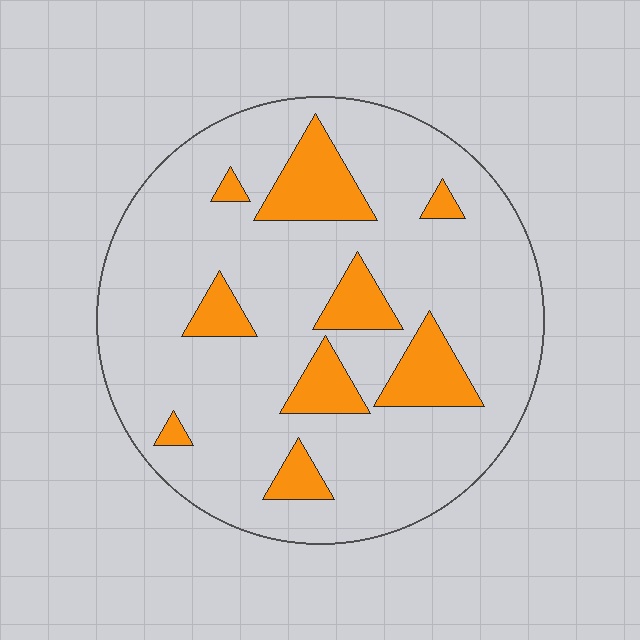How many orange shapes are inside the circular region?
9.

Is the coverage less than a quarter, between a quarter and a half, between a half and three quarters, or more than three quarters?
Less than a quarter.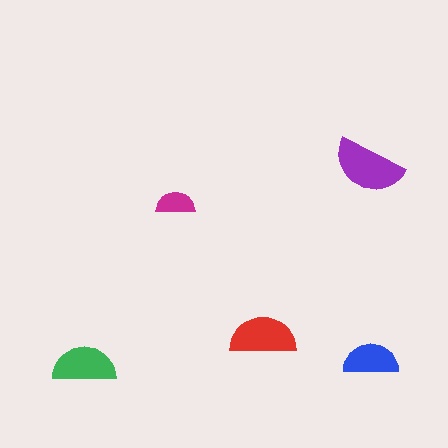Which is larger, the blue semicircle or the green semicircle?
The green one.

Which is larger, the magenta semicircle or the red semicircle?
The red one.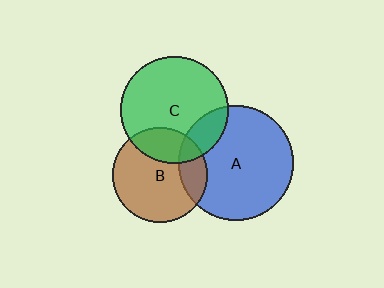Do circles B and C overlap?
Yes.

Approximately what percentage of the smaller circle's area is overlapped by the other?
Approximately 25%.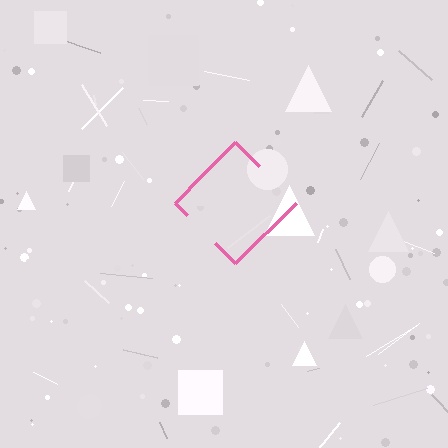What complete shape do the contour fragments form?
The contour fragments form a diamond.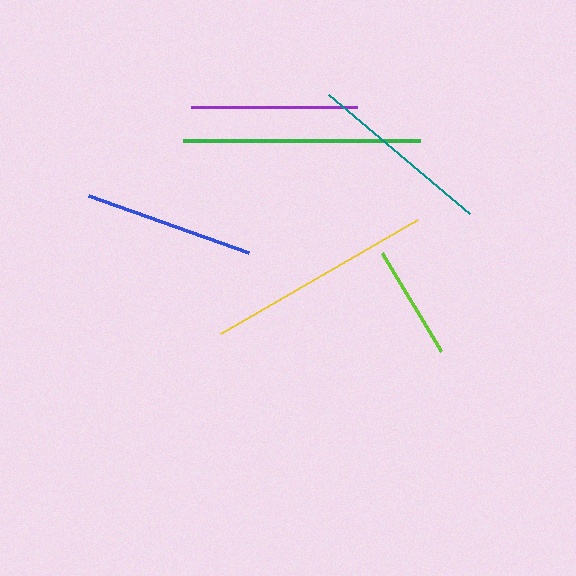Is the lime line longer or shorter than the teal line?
The teal line is longer than the lime line.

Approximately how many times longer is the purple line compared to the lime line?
The purple line is approximately 1.4 times the length of the lime line.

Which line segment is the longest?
The green line is the longest at approximately 237 pixels.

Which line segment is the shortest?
The lime line is the shortest at approximately 115 pixels.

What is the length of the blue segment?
The blue segment is approximately 170 pixels long.